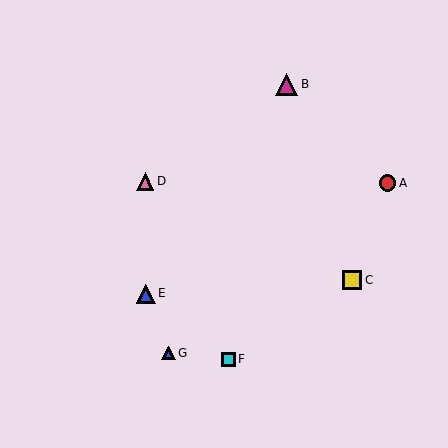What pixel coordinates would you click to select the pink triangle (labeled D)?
Click at (145, 181) to select the pink triangle D.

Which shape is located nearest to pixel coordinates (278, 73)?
The magenta triangle (labeled B) at (287, 84) is nearest to that location.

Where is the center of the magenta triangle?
The center of the magenta triangle is at (287, 84).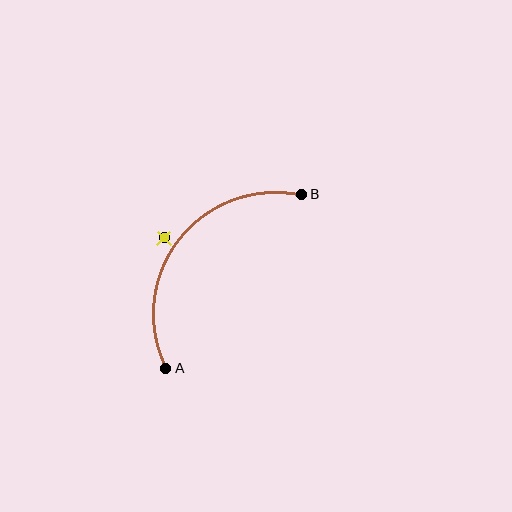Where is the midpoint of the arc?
The arc midpoint is the point on the curve farthest from the straight line joining A and B. It sits above and to the left of that line.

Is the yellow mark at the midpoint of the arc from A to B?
No — the yellow mark does not lie on the arc at all. It sits slightly outside the curve.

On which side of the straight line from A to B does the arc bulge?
The arc bulges above and to the left of the straight line connecting A and B.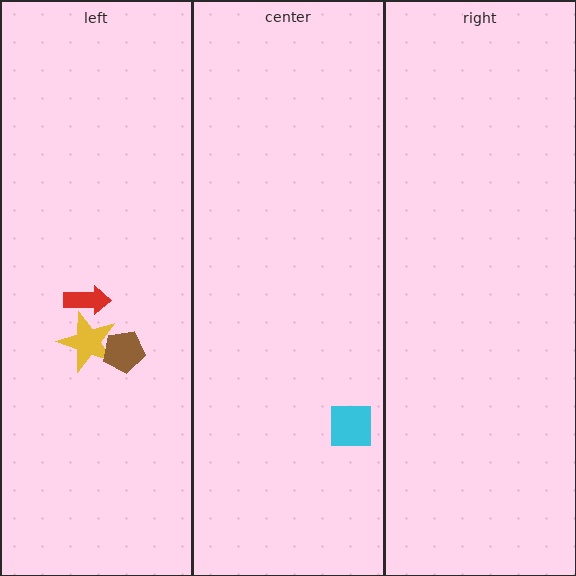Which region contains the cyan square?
The center region.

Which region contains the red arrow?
The left region.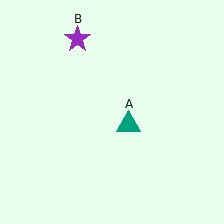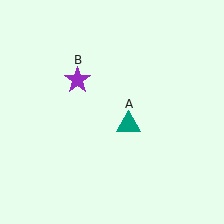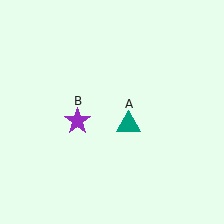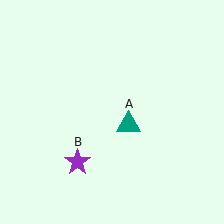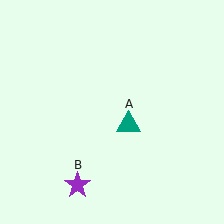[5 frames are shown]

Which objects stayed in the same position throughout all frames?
Teal triangle (object A) remained stationary.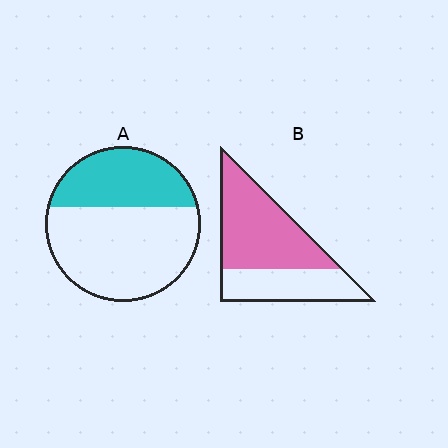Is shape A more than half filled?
No.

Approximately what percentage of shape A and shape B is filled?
A is approximately 35% and B is approximately 60%.